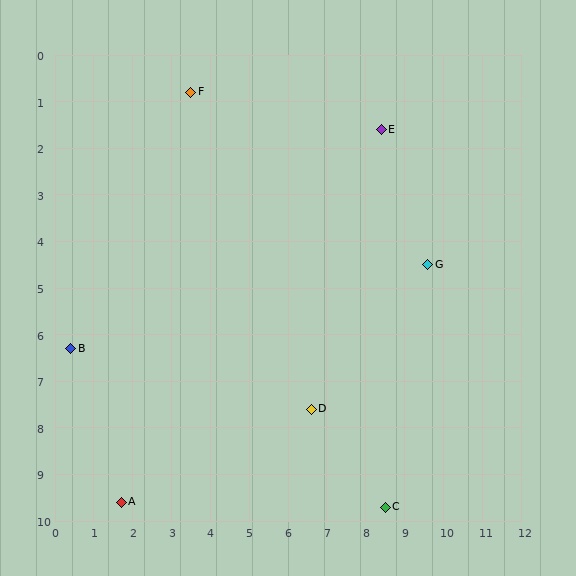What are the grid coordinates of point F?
Point F is at approximately (3.5, 0.8).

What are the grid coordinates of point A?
Point A is at approximately (1.7, 9.6).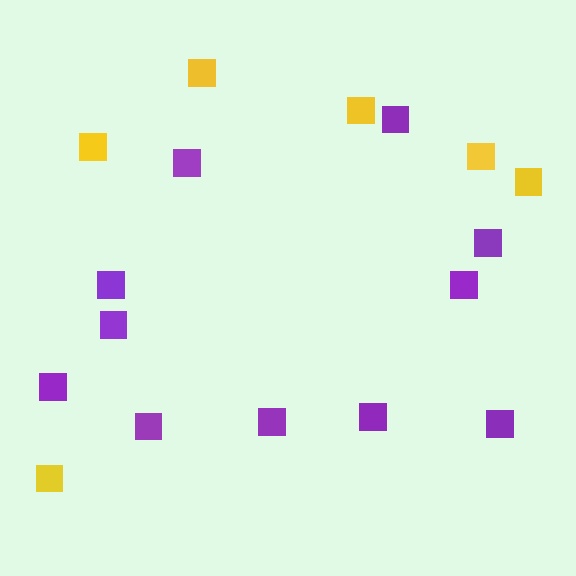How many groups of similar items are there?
There are 2 groups: one group of purple squares (11) and one group of yellow squares (6).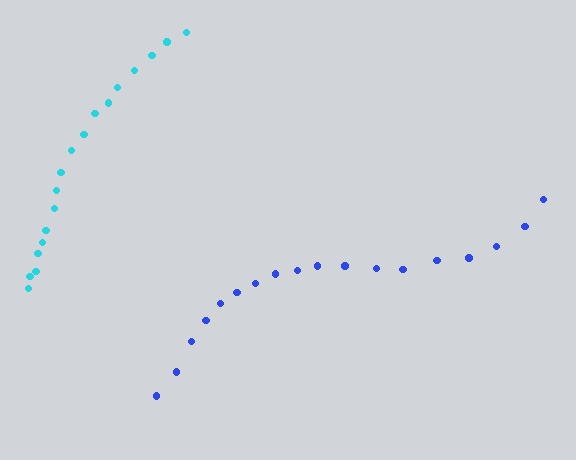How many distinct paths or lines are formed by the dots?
There are 2 distinct paths.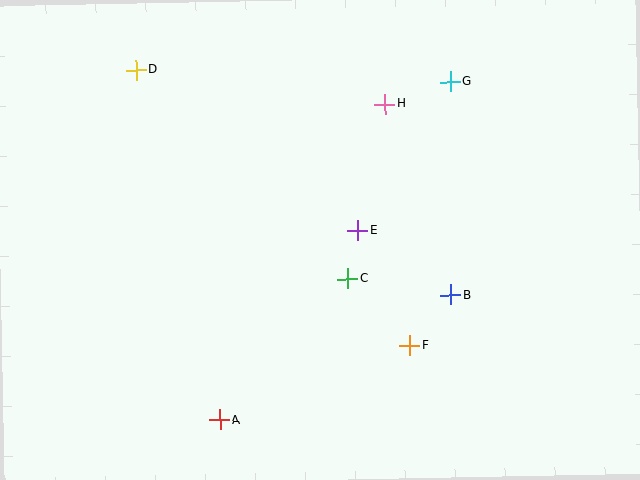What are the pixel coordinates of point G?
Point G is at (450, 82).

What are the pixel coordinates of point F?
Point F is at (410, 345).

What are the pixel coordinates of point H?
Point H is at (385, 104).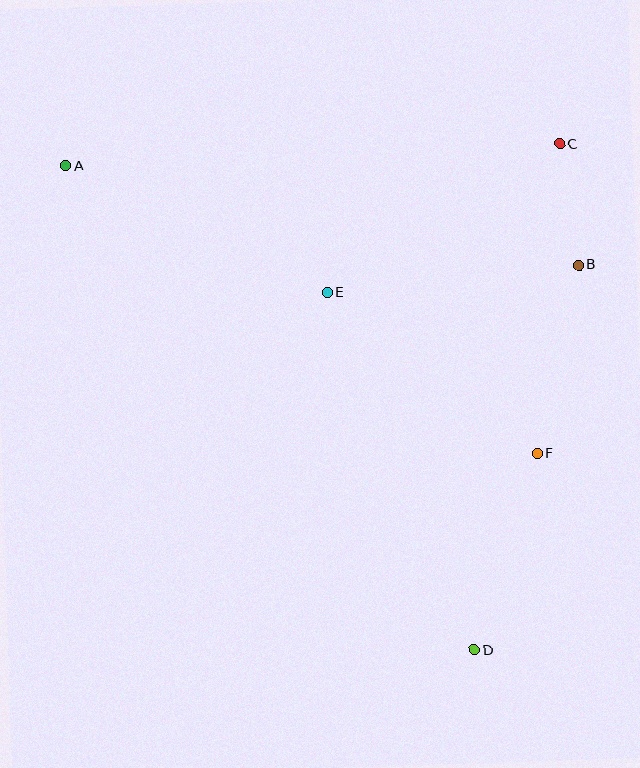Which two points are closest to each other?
Points B and C are closest to each other.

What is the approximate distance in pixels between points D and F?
The distance between D and F is approximately 207 pixels.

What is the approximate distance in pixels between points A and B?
The distance between A and B is approximately 523 pixels.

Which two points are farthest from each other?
Points A and D are farthest from each other.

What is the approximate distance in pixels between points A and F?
The distance between A and F is approximately 553 pixels.